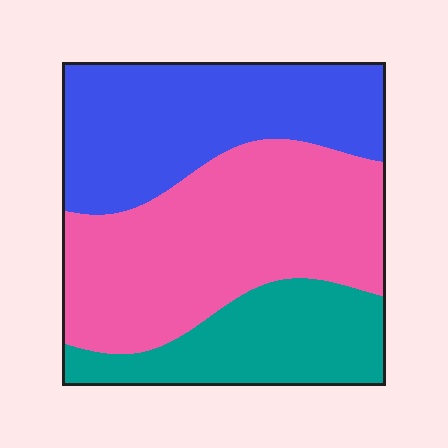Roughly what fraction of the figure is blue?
Blue takes up between a quarter and a half of the figure.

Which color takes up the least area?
Teal, at roughly 20%.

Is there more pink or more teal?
Pink.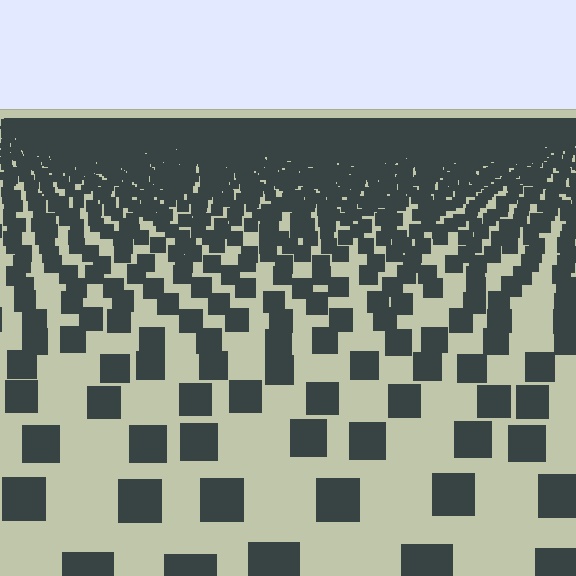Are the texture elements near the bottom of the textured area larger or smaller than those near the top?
Larger. Near the bottom, elements are closer to the viewer and appear at a bigger on-screen size.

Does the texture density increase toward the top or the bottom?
Density increases toward the top.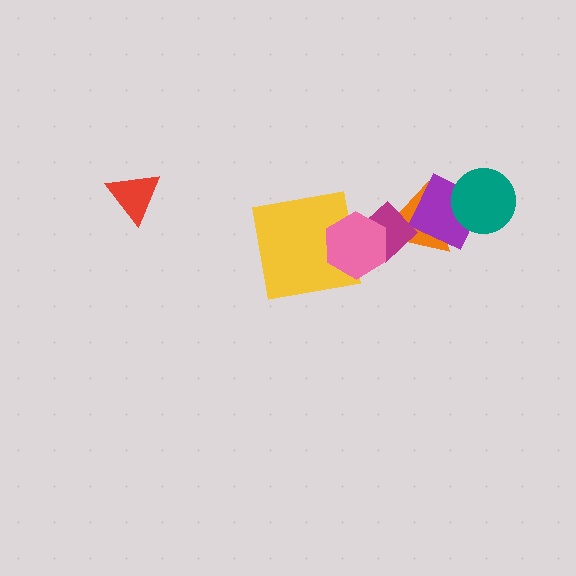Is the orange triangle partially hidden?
Yes, it is partially covered by another shape.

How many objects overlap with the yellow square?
1 object overlaps with the yellow square.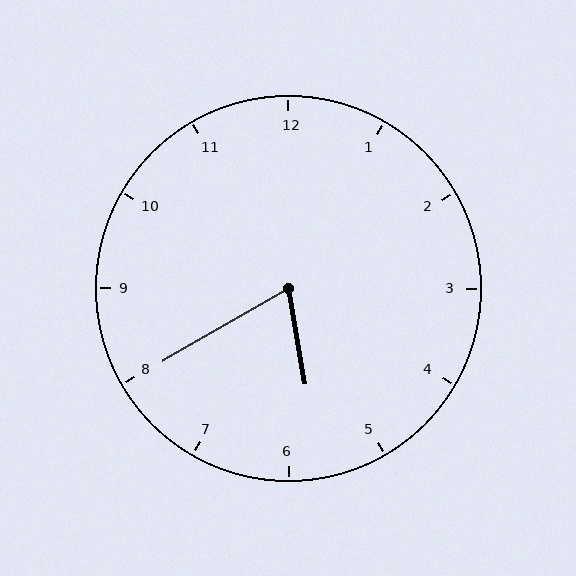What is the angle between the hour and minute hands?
Approximately 70 degrees.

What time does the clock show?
5:40.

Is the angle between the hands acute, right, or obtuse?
It is acute.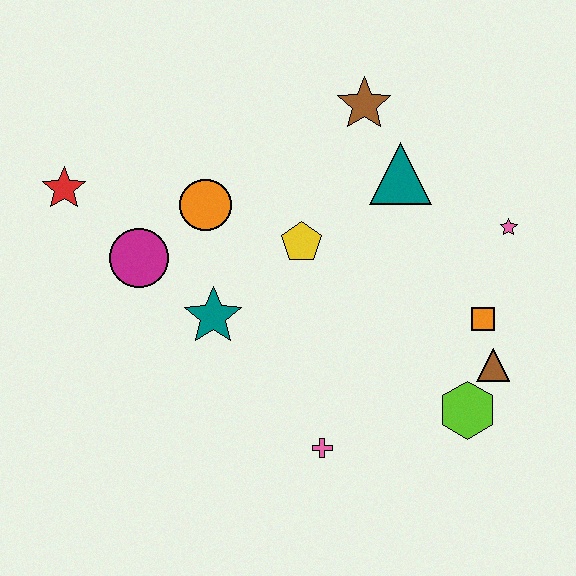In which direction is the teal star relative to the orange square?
The teal star is to the left of the orange square.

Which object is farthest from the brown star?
The pink cross is farthest from the brown star.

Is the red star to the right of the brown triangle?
No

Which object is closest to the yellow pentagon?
The orange circle is closest to the yellow pentagon.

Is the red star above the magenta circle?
Yes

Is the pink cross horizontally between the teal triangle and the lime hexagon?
No